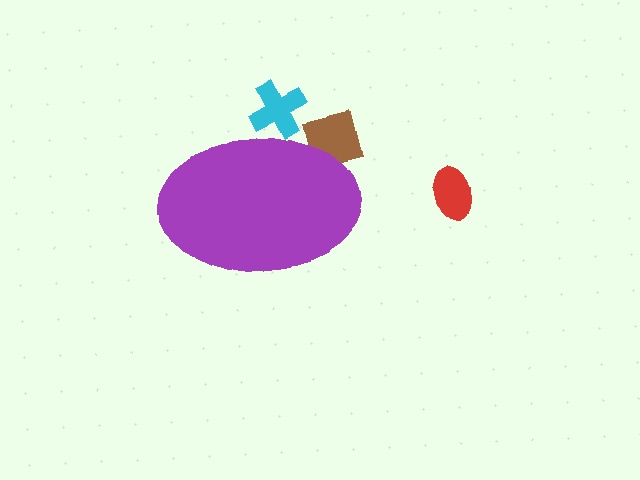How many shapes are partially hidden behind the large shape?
2 shapes are partially hidden.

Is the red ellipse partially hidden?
No, the red ellipse is fully visible.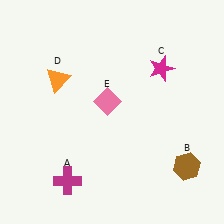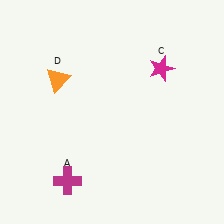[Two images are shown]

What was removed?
The pink diamond (E), the brown hexagon (B) were removed in Image 2.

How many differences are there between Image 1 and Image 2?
There are 2 differences between the two images.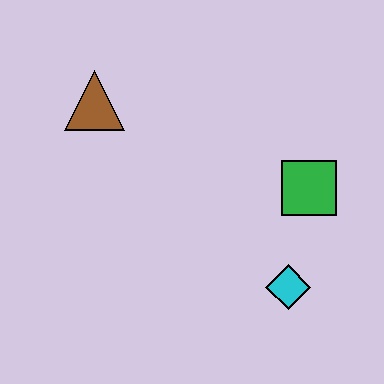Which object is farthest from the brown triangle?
The cyan diamond is farthest from the brown triangle.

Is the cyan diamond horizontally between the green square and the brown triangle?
Yes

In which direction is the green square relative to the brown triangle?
The green square is to the right of the brown triangle.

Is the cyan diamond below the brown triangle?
Yes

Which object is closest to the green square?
The cyan diamond is closest to the green square.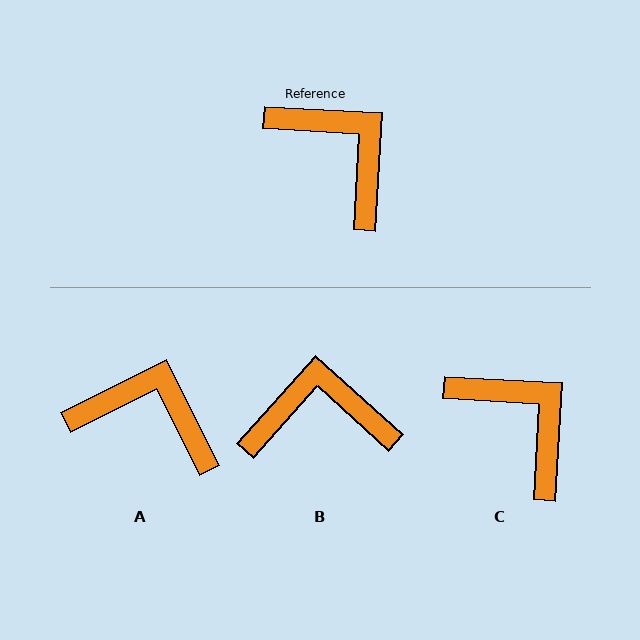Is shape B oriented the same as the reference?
No, it is off by about 51 degrees.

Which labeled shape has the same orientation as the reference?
C.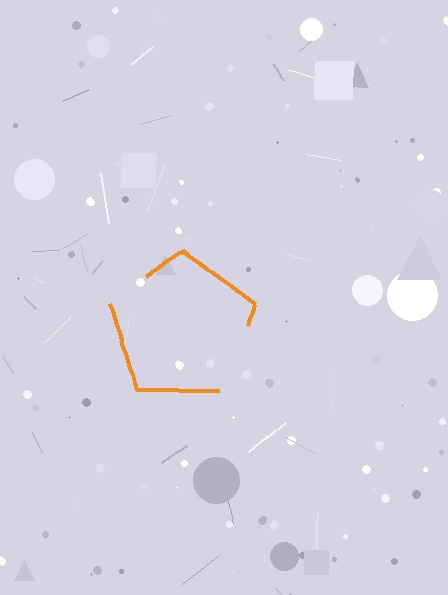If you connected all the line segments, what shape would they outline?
They would outline a pentagon.